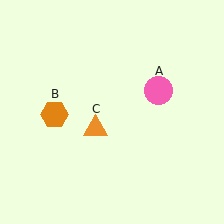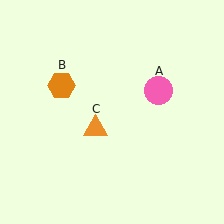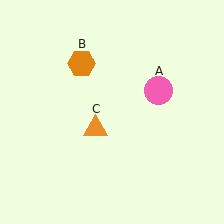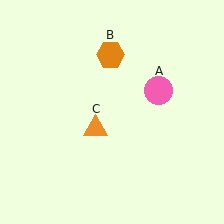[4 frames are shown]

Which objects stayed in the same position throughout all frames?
Pink circle (object A) and orange triangle (object C) remained stationary.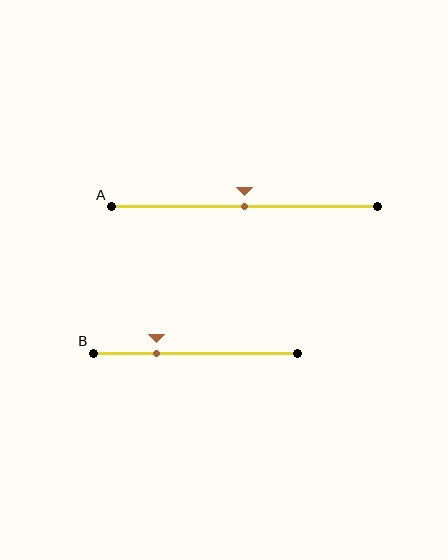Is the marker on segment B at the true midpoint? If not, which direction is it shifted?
No, the marker on segment B is shifted to the left by about 19% of the segment length.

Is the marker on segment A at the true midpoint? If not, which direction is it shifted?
Yes, the marker on segment A is at the true midpoint.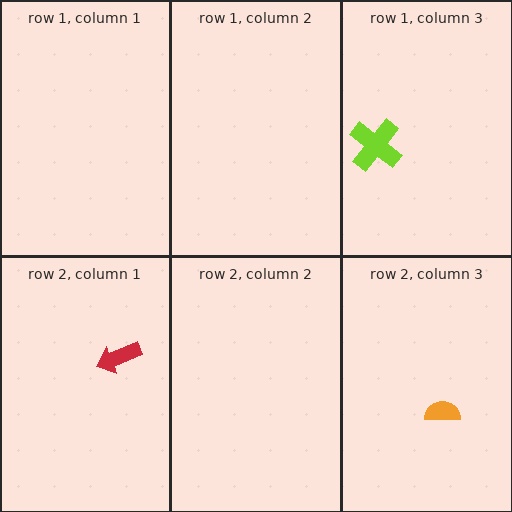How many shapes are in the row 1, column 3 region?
1.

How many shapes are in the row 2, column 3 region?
1.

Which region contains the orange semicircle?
The row 2, column 3 region.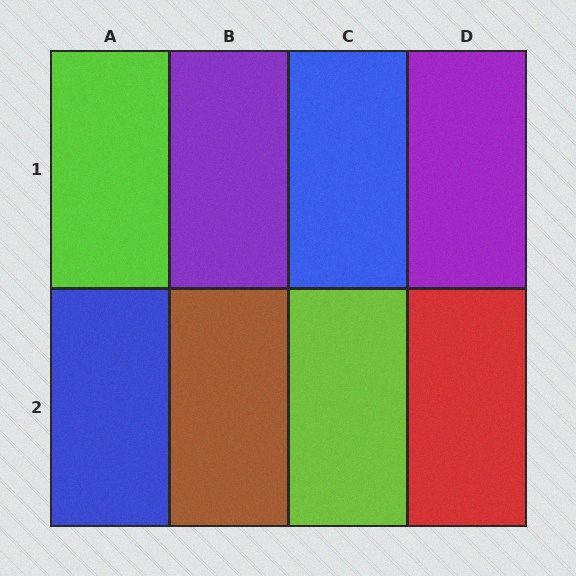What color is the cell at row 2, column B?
Brown.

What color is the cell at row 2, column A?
Blue.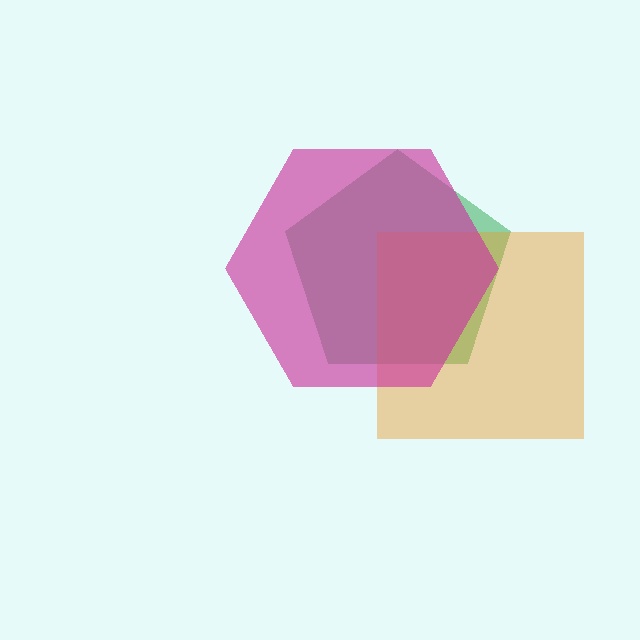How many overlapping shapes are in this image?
There are 3 overlapping shapes in the image.